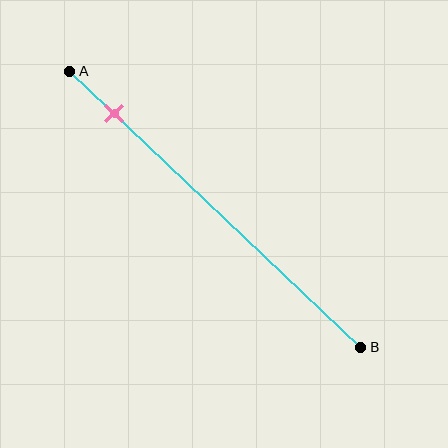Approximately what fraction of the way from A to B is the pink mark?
The pink mark is approximately 15% of the way from A to B.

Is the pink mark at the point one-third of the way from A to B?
No, the mark is at about 15% from A, not at the 33% one-third point.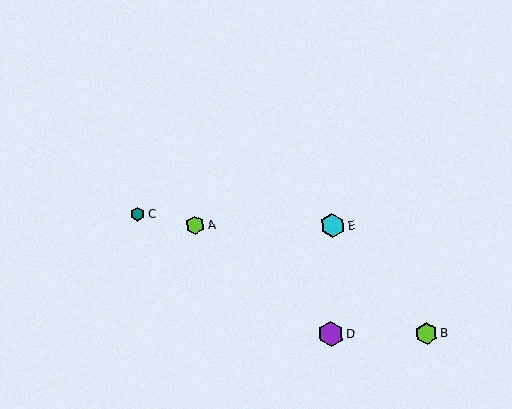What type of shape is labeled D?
Shape D is a purple hexagon.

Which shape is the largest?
The purple hexagon (labeled D) is the largest.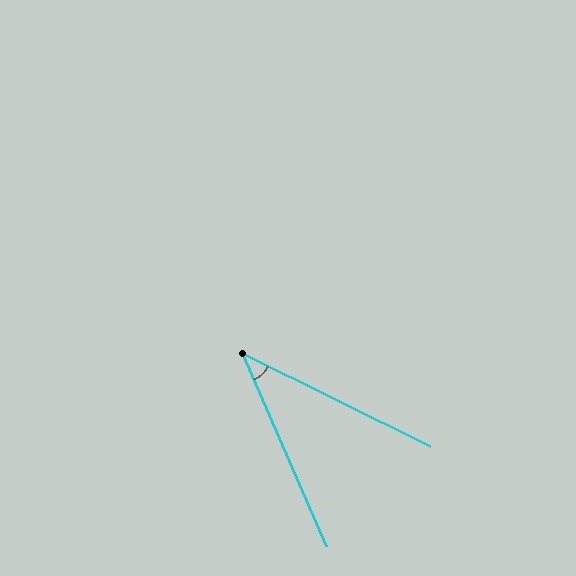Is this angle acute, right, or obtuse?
It is acute.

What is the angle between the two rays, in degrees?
Approximately 40 degrees.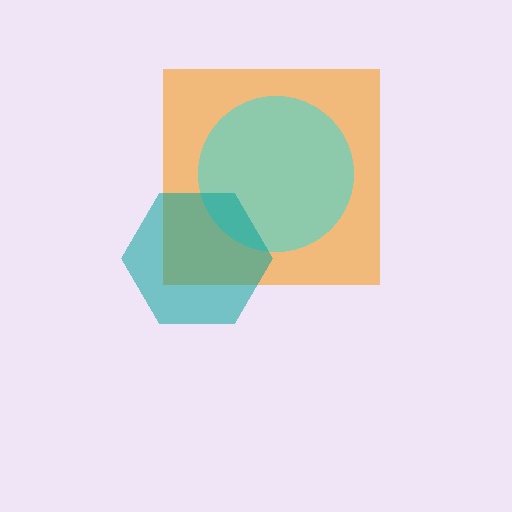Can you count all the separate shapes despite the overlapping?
Yes, there are 3 separate shapes.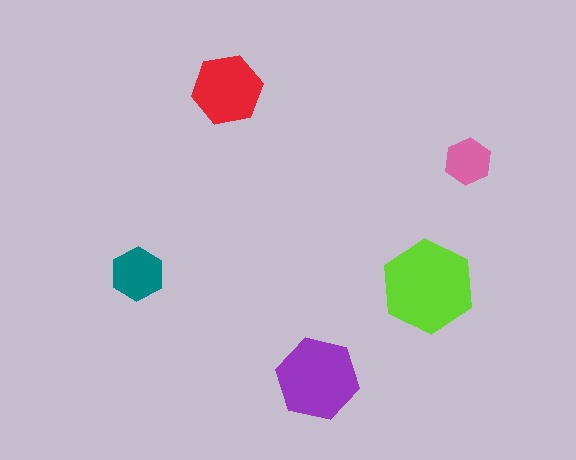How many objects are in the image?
There are 5 objects in the image.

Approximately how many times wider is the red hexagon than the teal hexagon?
About 1.5 times wider.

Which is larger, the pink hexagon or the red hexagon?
The red one.